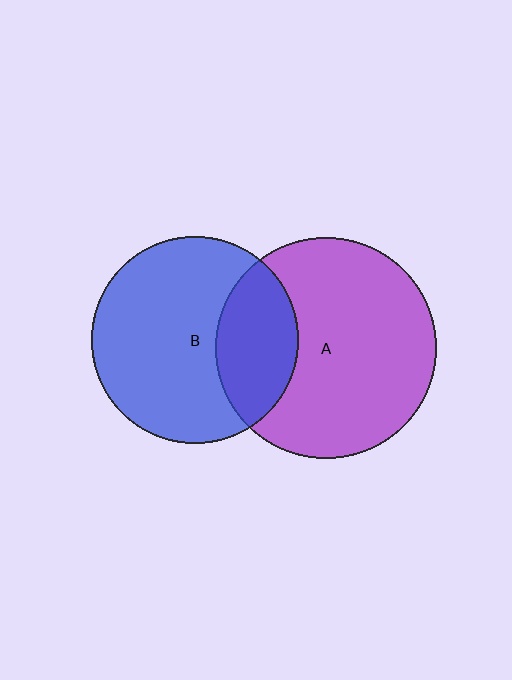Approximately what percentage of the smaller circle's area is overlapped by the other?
Approximately 30%.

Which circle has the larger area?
Circle A (purple).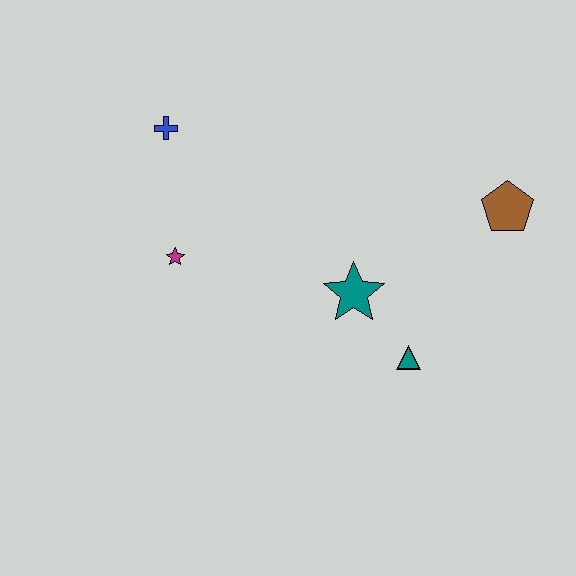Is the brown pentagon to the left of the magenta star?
No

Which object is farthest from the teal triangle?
The blue cross is farthest from the teal triangle.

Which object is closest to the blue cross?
The magenta star is closest to the blue cross.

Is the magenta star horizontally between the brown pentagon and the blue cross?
Yes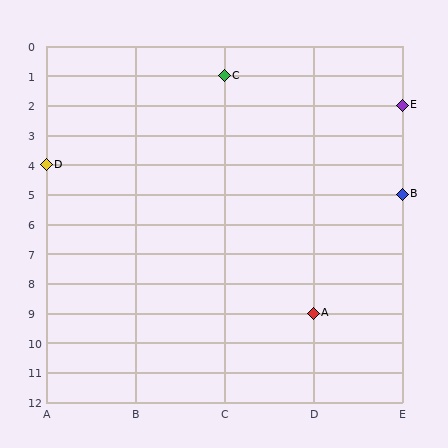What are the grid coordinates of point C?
Point C is at grid coordinates (C, 1).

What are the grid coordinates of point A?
Point A is at grid coordinates (D, 9).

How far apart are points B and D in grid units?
Points B and D are 4 columns and 1 row apart (about 4.1 grid units diagonally).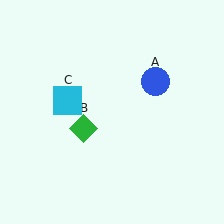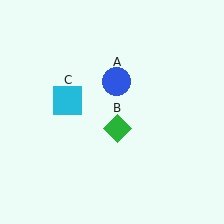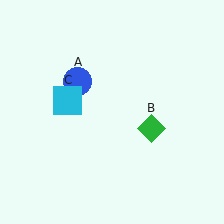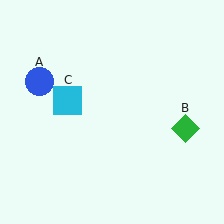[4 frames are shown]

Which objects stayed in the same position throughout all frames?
Cyan square (object C) remained stationary.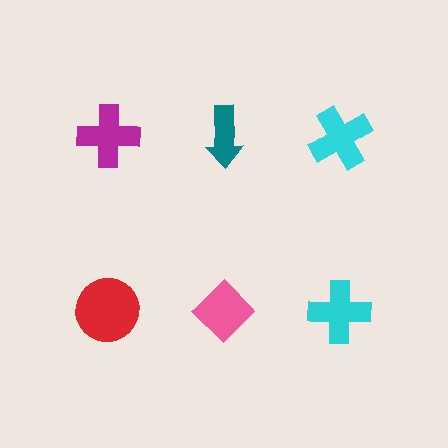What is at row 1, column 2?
A teal arrow.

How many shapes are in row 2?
3 shapes.